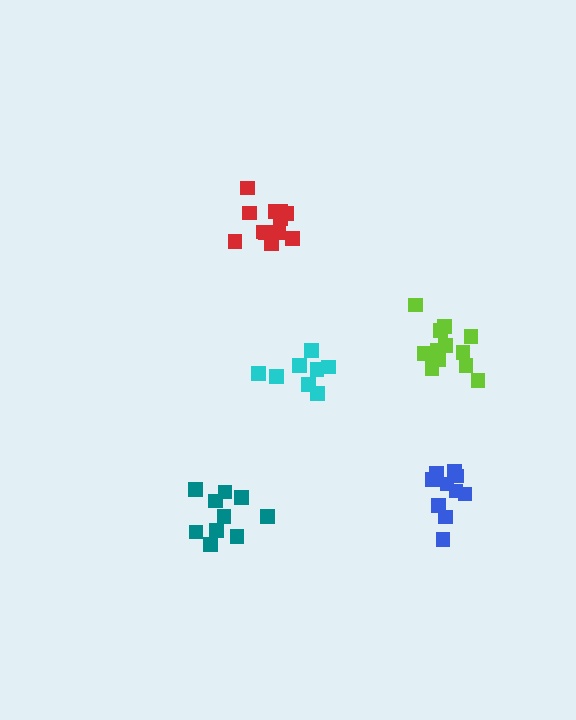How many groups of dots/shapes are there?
There are 5 groups.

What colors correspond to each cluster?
The clusters are colored: lime, blue, red, cyan, teal.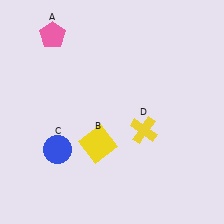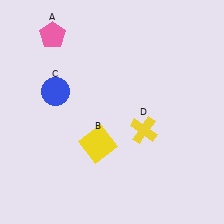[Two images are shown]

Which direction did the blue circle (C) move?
The blue circle (C) moved up.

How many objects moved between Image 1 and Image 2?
1 object moved between the two images.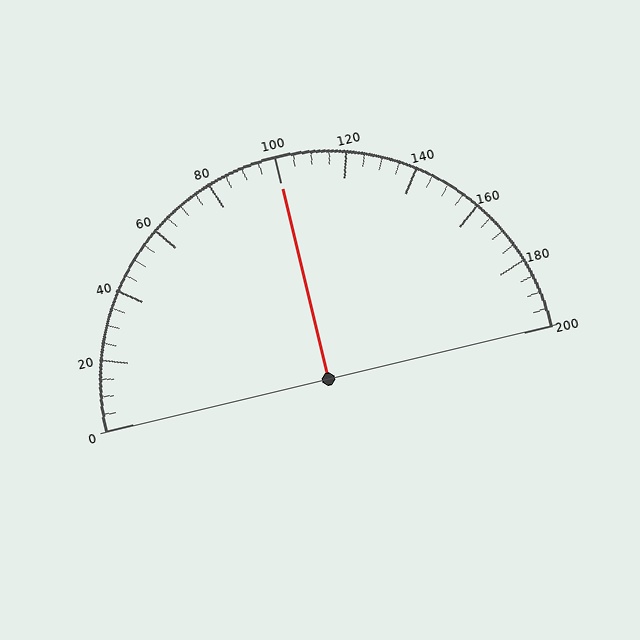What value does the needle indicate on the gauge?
The needle indicates approximately 100.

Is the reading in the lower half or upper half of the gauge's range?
The reading is in the upper half of the range (0 to 200).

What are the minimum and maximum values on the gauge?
The gauge ranges from 0 to 200.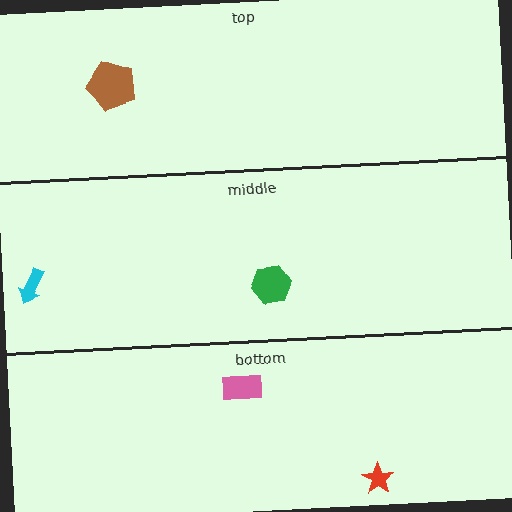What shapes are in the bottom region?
The red star, the pink rectangle.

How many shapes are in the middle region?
2.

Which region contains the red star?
The bottom region.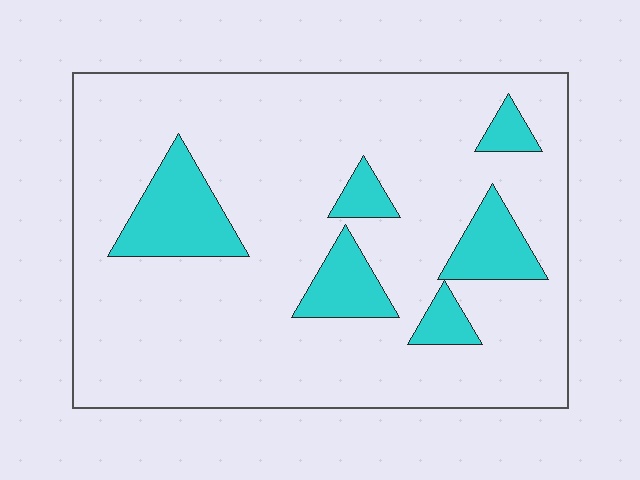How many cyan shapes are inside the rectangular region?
6.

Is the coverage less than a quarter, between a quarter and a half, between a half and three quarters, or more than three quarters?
Less than a quarter.